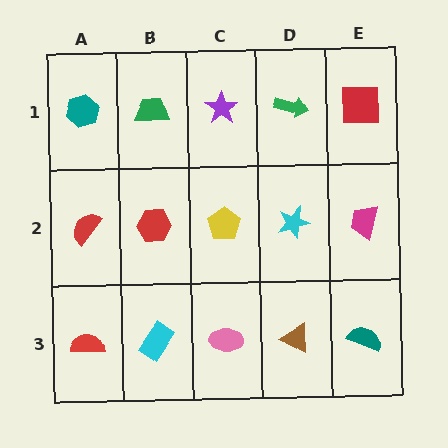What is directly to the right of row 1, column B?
A purple star.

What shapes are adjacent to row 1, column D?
A cyan star (row 2, column D), a purple star (row 1, column C), a red square (row 1, column E).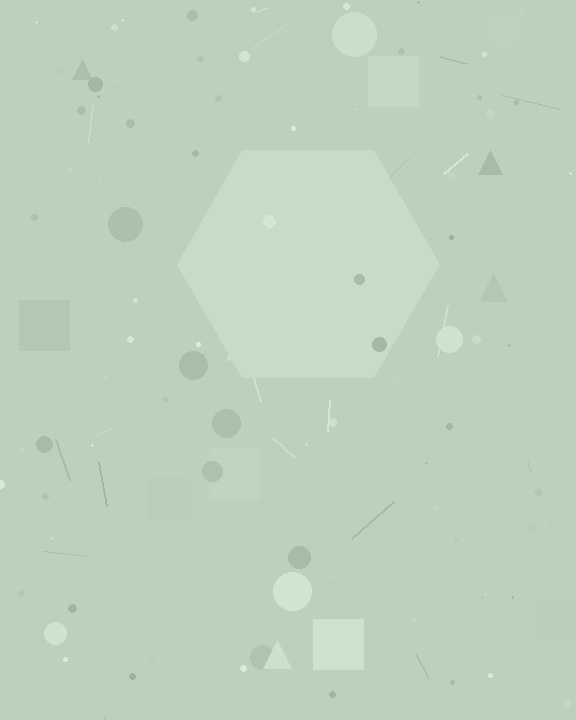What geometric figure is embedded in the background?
A hexagon is embedded in the background.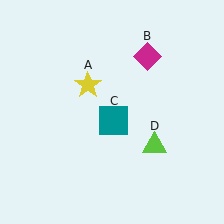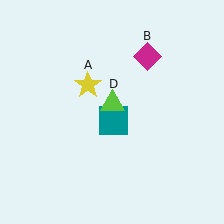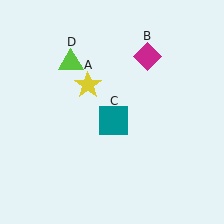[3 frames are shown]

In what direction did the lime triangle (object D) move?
The lime triangle (object D) moved up and to the left.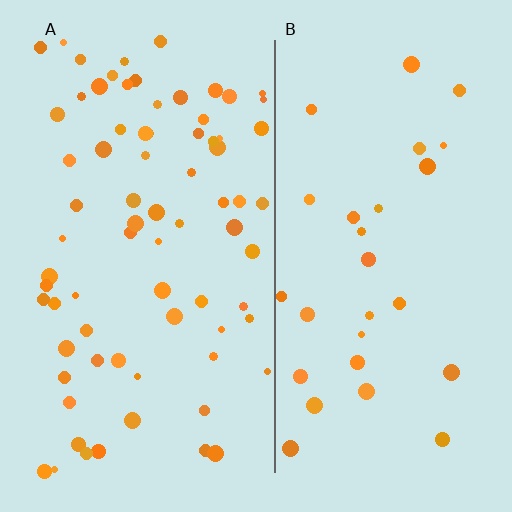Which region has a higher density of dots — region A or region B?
A (the left).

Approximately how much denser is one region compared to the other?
Approximately 2.7× — region A over region B.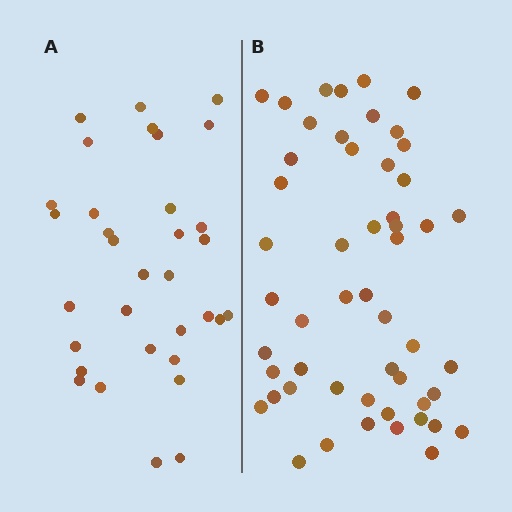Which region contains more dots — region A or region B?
Region B (the right region) has more dots.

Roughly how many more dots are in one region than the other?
Region B has approximately 20 more dots than region A.